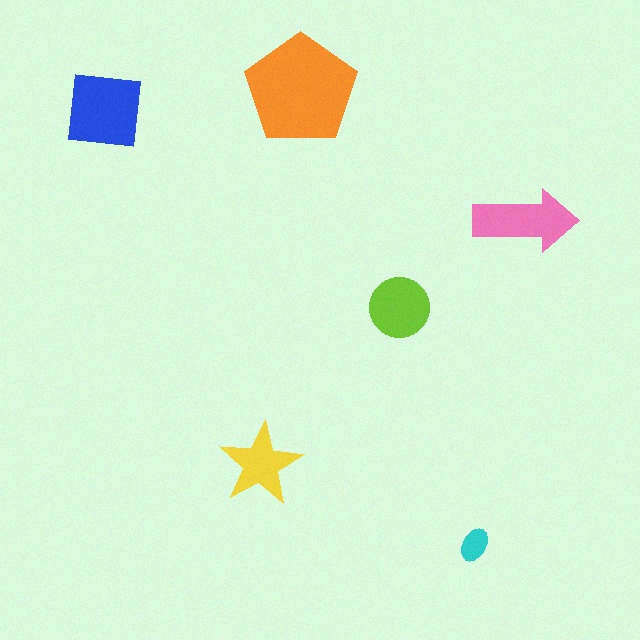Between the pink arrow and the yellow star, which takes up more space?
The pink arrow.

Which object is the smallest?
The cyan ellipse.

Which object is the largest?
The orange pentagon.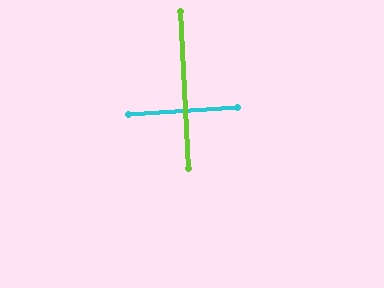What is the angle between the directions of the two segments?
Approximately 89 degrees.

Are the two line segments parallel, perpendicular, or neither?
Perpendicular — they meet at approximately 89°.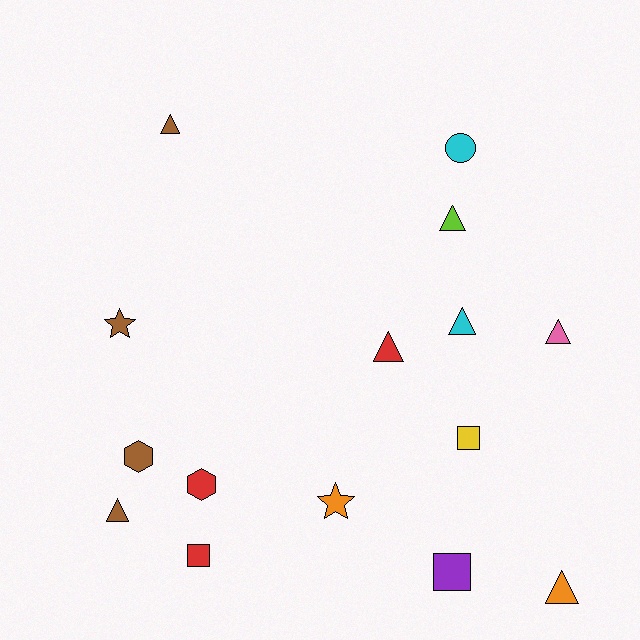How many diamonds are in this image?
There are no diamonds.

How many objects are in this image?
There are 15 objects.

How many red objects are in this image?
There are 3 red objects.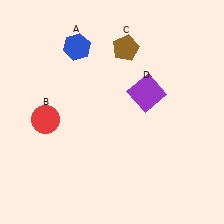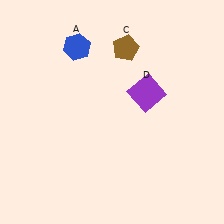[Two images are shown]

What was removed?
The red circle (B) was removed in Image 2.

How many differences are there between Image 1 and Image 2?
There is 1 difference between the two images.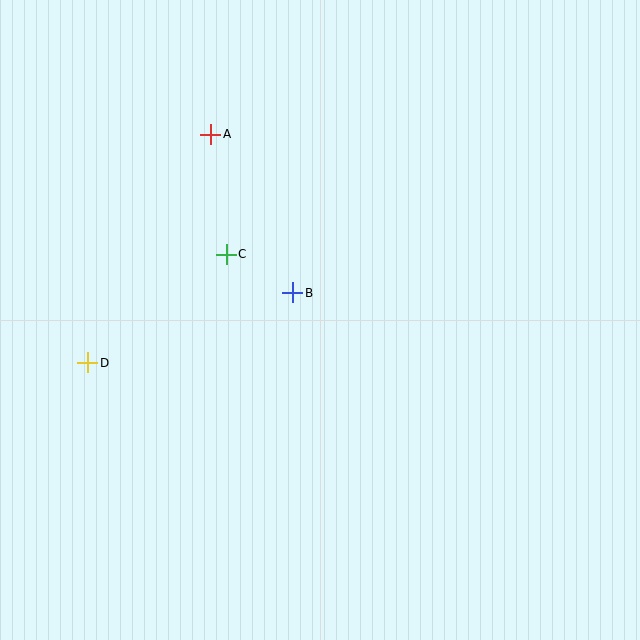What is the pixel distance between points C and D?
The distance between C and D is 176 pixels.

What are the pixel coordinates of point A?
Point A is at (211, 134).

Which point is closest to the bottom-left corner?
Point D is closest to the bottom-left corner.